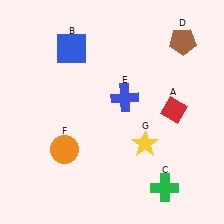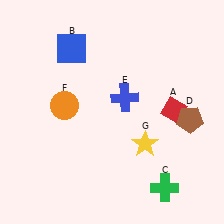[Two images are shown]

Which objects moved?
The objects that moved are: the brown pentagon (D), the orange circle (F).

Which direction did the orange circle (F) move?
The orange circle (F) moved up.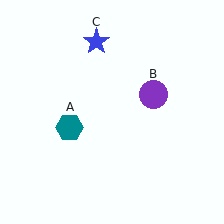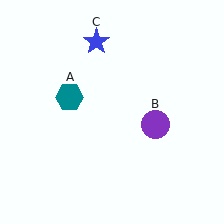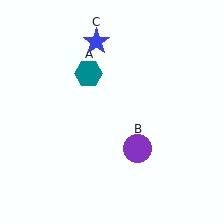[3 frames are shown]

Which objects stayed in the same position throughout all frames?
Blue star (object C) remained stationary.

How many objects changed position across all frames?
2 objects changed position: teal hexagon (object A), purple circle (object B).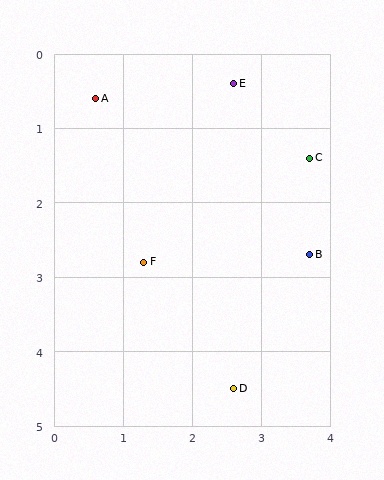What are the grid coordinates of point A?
Point A is at approximately (0.6, 0.6).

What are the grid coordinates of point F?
Point F is at approximately (1.3, 2.8).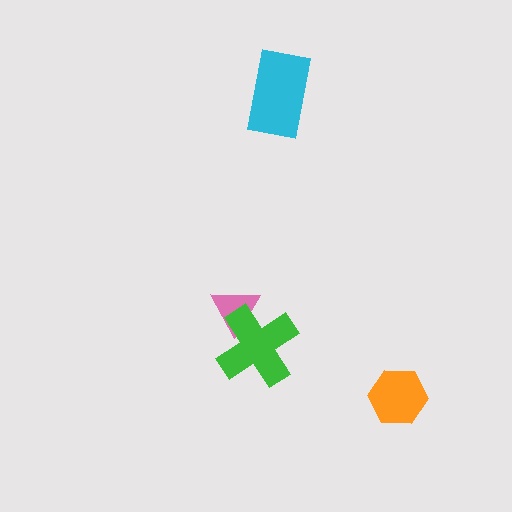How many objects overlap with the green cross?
1 object overlaps with the green cross.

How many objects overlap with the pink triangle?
1 object overlaps with the pink triangle.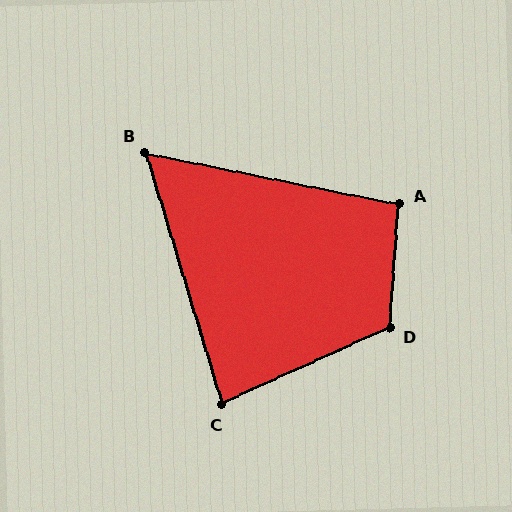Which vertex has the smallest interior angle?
B, at approximately 62 degrees.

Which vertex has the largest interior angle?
D, at approximately 118 degrees.